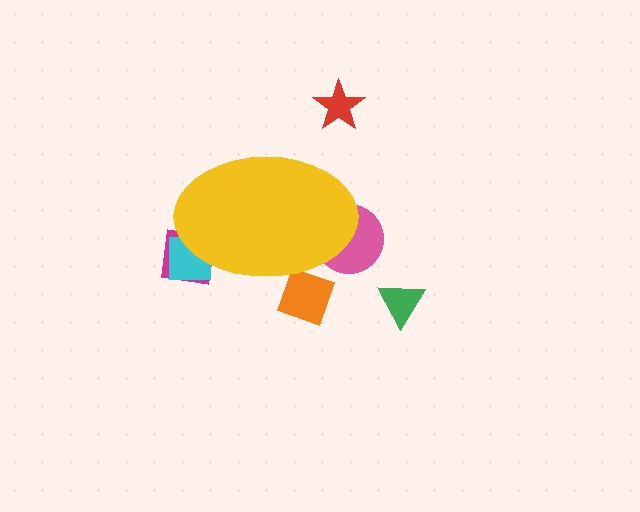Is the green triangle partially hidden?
No, the green triangle is fully visible.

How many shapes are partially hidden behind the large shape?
4 shapes are partially hidden.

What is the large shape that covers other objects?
A yellow ellipse.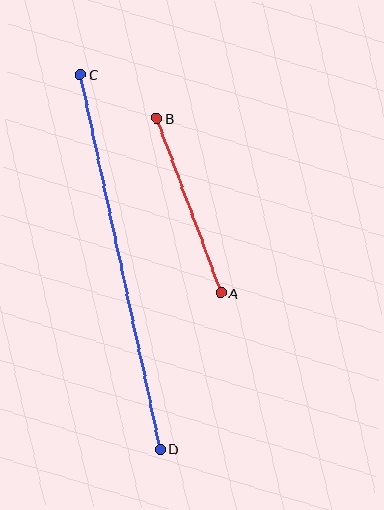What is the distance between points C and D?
The distance is approximately 383 pixels.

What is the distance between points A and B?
The distance is approximately 186 pixels.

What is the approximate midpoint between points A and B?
The midpoint is at approximately (189, 206) pixels.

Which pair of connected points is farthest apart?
Points C and D are farthest apart.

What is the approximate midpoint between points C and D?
The midpoint is at approximately (120, 262) pixels.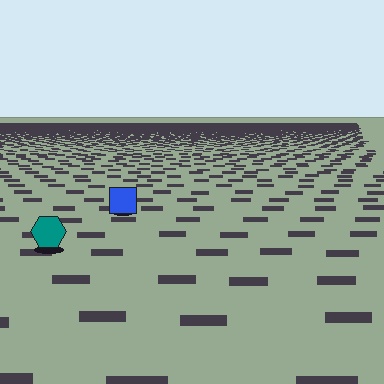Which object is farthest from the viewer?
The blue square is farthest from the viewer. It appears smaller and the ground texture around it is denser.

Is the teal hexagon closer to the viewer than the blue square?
Yes. The teal hexagon is closer — you can tell from the texture gradient: the ground texture is coarser near it.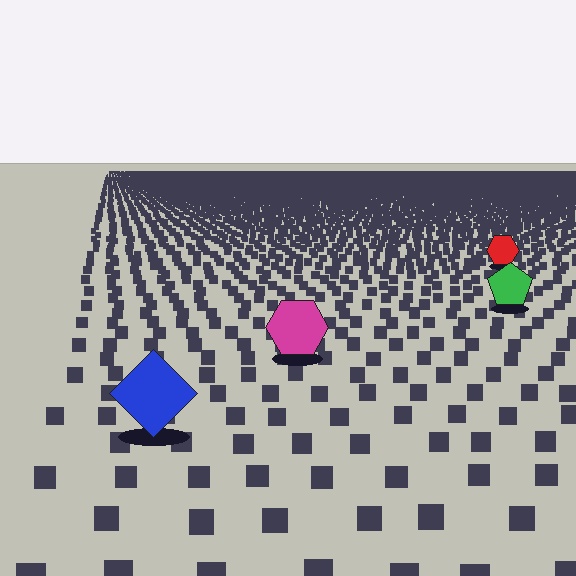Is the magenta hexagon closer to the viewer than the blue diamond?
No. The blue diamond is closer — you can tell from the texture gradient: the ground texture is coarser near it.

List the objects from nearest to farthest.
From nearest to farthest: the blue diamond, the magenta hexagon, the green pentagon, the red hexagon.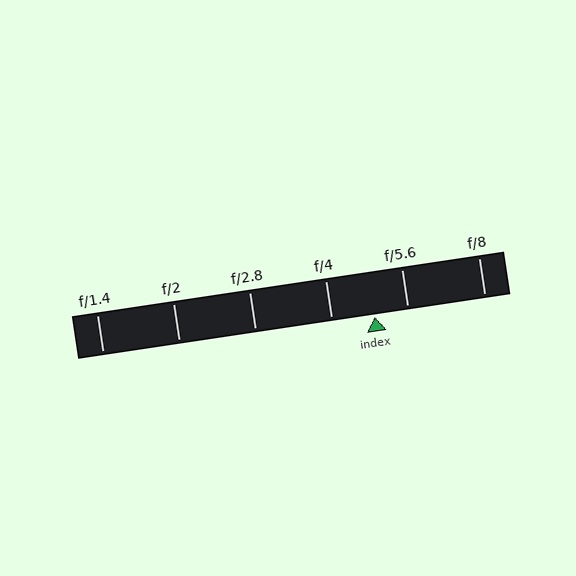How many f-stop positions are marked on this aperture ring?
There are 6 f-stop positions marked.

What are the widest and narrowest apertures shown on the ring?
The widest aperture shown is f/1.4 and the narrowest is f/8.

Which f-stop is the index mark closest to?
The index mark is closest to f/5.6.